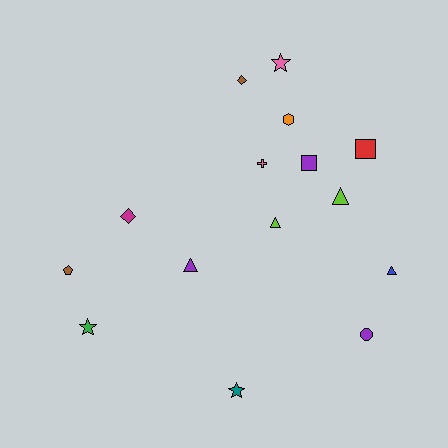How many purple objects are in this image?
There are 3 purple objects.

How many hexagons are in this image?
There is 1 hexagon.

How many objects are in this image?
There are 15 objects.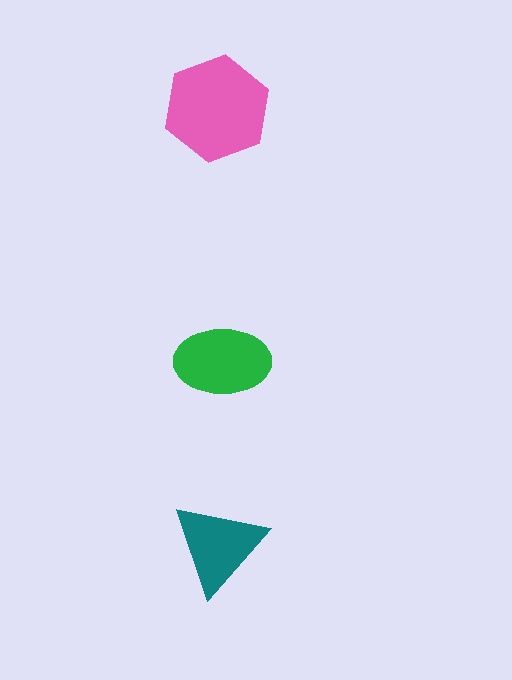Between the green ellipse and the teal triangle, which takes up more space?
The green ellipse.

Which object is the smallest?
The teal triangle.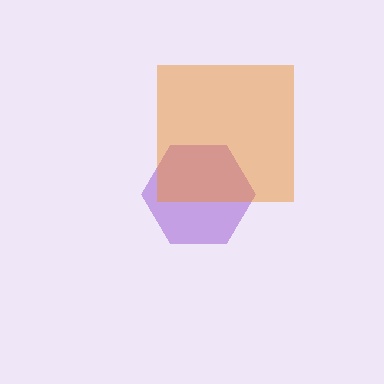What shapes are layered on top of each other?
The layered shapes are: a purple hexagon, an orange square.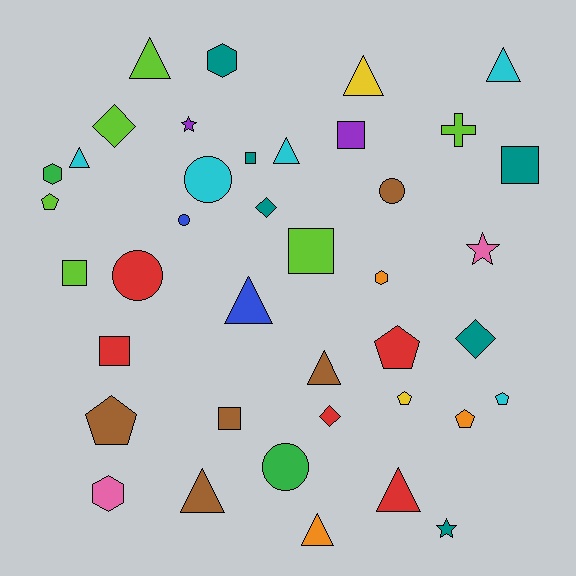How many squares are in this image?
There are 7 squares.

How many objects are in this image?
There are 40 objects.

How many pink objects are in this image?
There are 2 pink objects.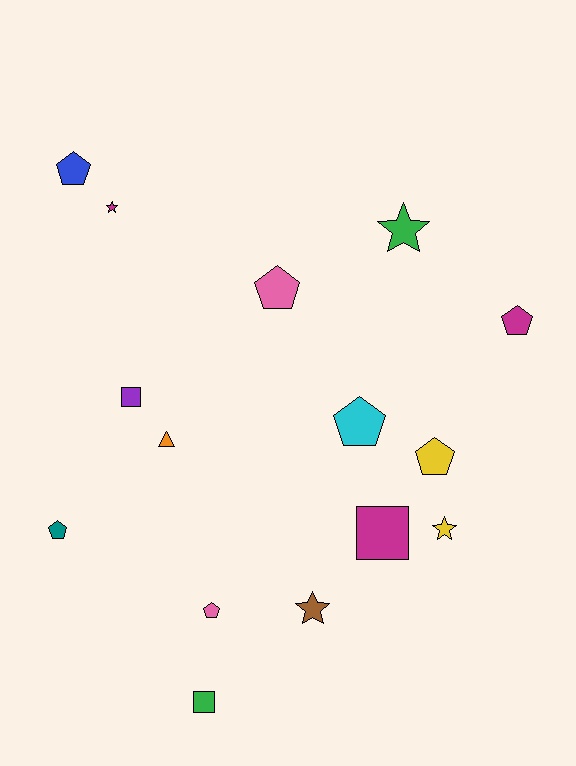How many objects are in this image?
There are 15 objects.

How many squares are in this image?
There are 3 squares.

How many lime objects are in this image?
There are no lime objects.